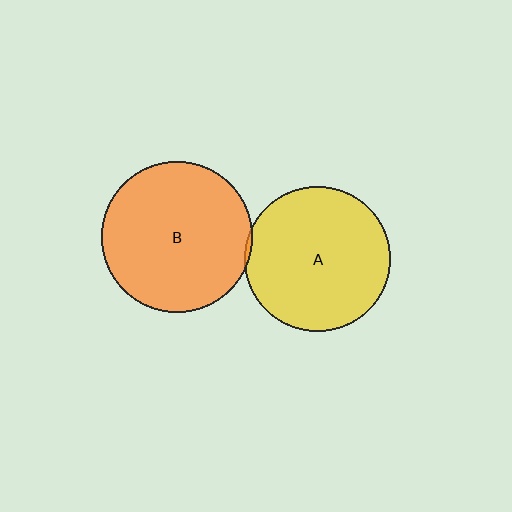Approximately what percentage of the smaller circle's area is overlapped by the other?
Approximately 5%.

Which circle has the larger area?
Circle B (orange).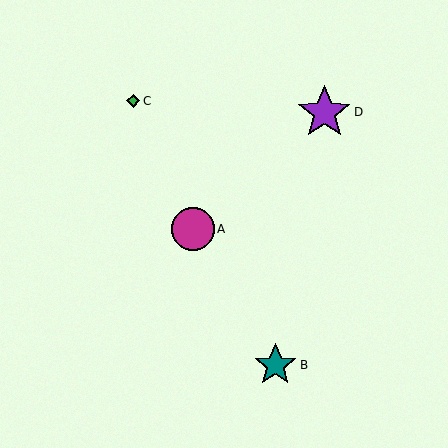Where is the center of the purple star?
The center of the purple star is at (324, 112).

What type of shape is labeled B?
Shape B is a teal star.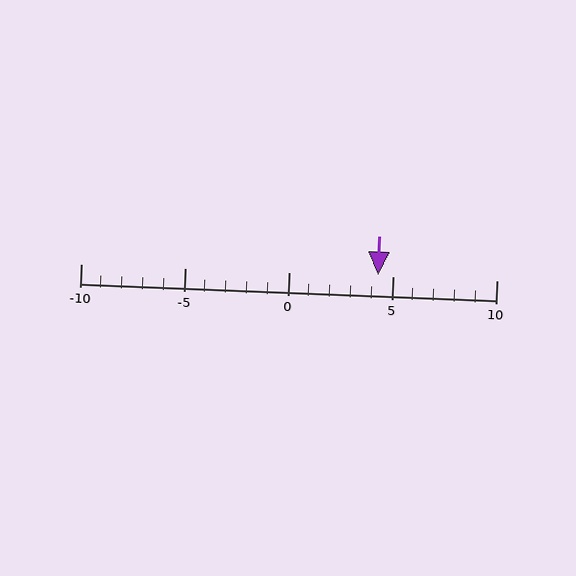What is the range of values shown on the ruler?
The ruler shows values from -10 to 10.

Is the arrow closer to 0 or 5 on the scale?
The arrow is closer to 5.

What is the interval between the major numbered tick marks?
The major tick marks are spaced 5 units apart.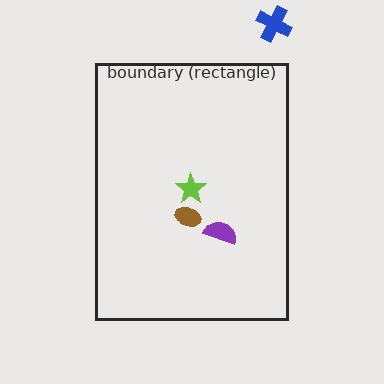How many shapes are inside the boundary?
3 inside, 1 outside.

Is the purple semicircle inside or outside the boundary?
Inside.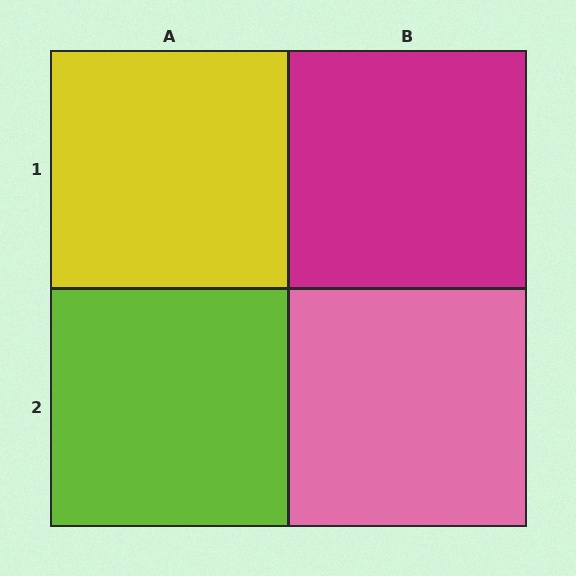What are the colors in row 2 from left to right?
Lime, pink.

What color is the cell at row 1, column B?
Magenta.